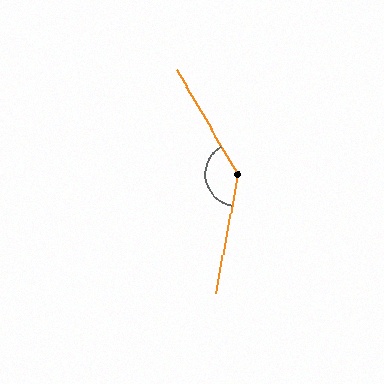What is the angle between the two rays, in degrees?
Approximately 139 degrees.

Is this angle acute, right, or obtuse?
It is obtuse.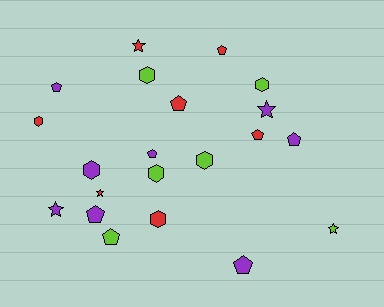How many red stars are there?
There are 2 red stars.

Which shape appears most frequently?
Pentagon, with 9 objects.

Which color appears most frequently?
Purple, with 8 objects.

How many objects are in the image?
There are 21 objects.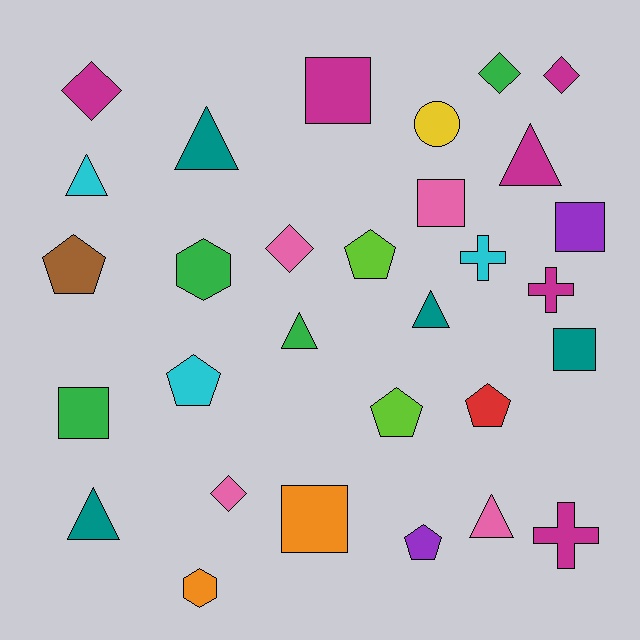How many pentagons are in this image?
There are 6 pentagons.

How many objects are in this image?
There are 30 objects.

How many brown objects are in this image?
There is 1 brown object.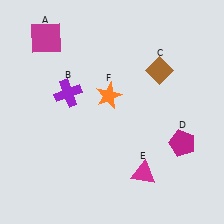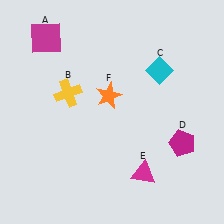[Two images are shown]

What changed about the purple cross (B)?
In Image 1, B is purple. In Image 2, it changed to yellow.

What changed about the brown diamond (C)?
In Image 1, C is brown. In Image 2, it changed to cyan.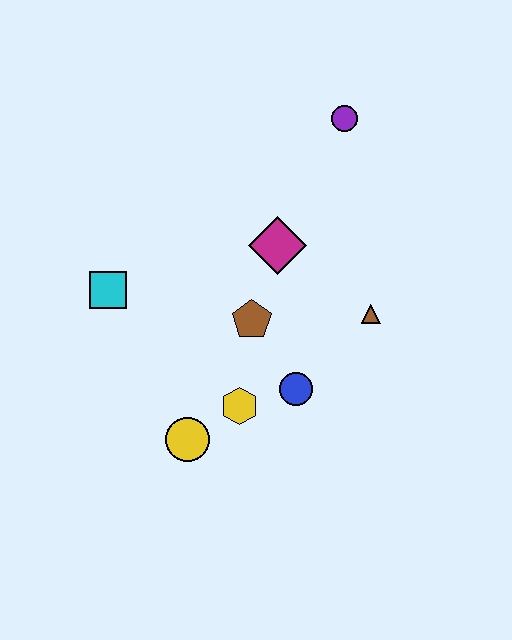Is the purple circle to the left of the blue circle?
No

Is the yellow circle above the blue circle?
No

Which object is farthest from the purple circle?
The yellow circle is farthest from the purple circle.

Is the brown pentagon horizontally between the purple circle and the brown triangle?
No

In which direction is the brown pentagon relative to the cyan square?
The brown pentagon is to the right of the cyan square.